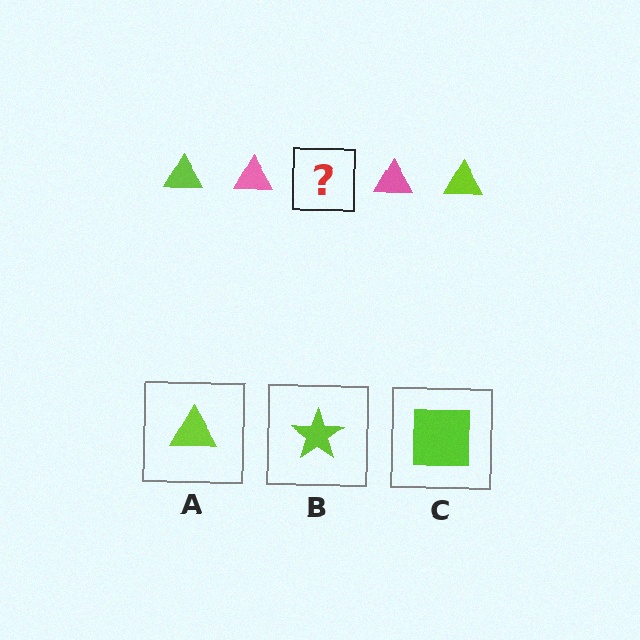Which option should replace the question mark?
Option A.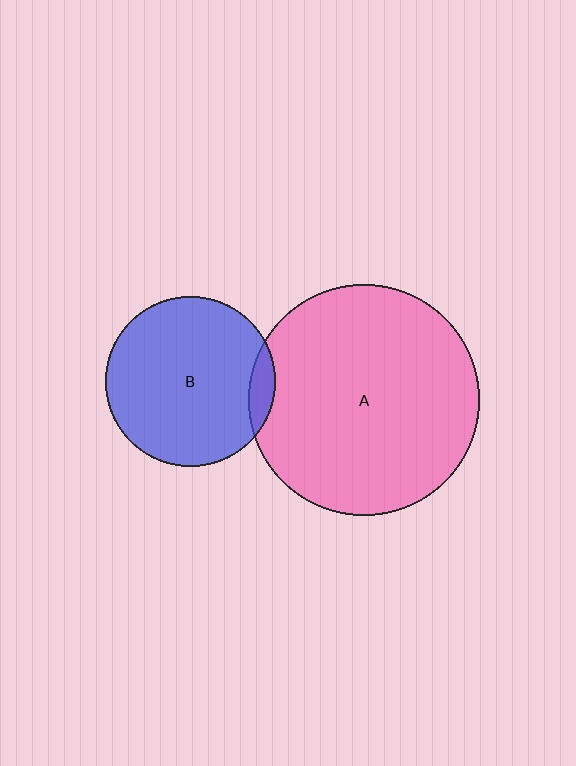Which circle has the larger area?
Circle A (pink).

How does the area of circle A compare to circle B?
Approximately 1.9 times.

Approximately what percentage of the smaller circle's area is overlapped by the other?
Approximately 5%.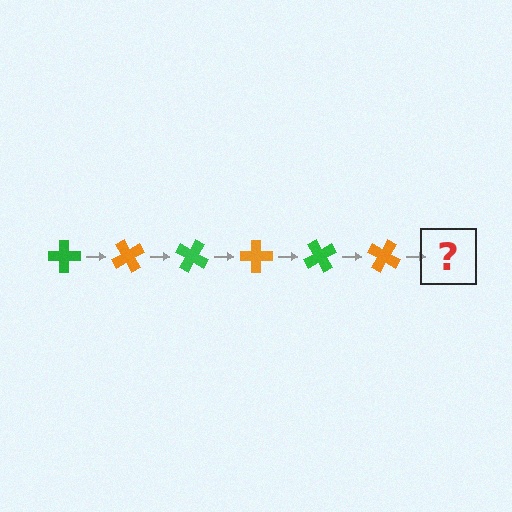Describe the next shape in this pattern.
It should be a green cross, rotated 360 degrees from the start.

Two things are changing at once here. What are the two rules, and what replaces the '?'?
The two rules are that it rotates 60 degrees each step and the color cycles through green and orange. The '?' should be a green cross, rotated 360 degrees from the start.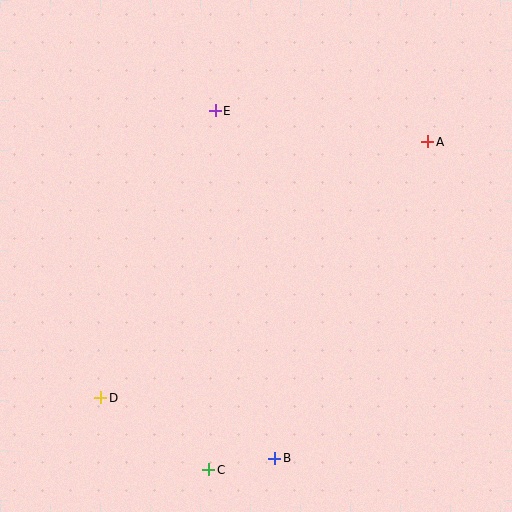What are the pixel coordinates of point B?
Point B is at (275, 458).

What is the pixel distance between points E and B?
The distance between E and B is 353 pixels.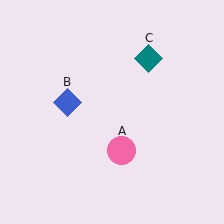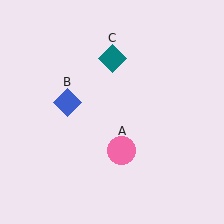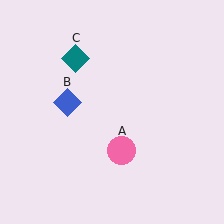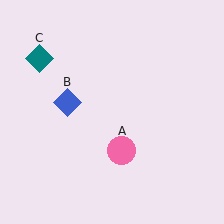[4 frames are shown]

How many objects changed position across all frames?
1 object changed position: teal diamond (object C).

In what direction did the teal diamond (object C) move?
The teal diamond (object C) moved left.